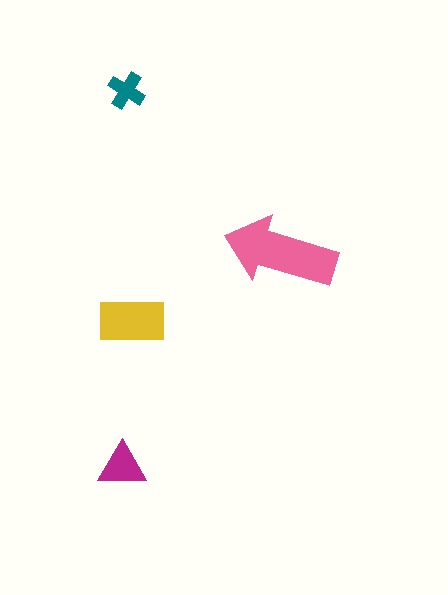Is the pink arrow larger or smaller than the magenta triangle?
Larger.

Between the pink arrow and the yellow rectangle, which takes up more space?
The pink arrow.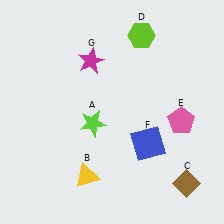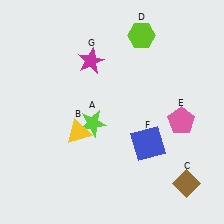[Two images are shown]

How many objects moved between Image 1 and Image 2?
1 object moved between the two images.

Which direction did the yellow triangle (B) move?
The yellow triangle (B) moved up.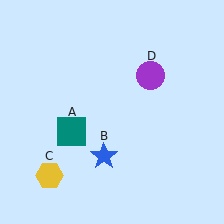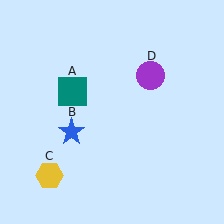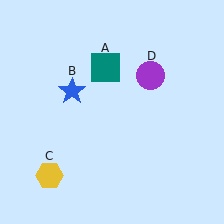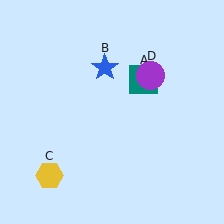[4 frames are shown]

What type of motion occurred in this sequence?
The teal square (object A), blue star (object B) rotated clockwise around the center of the scene.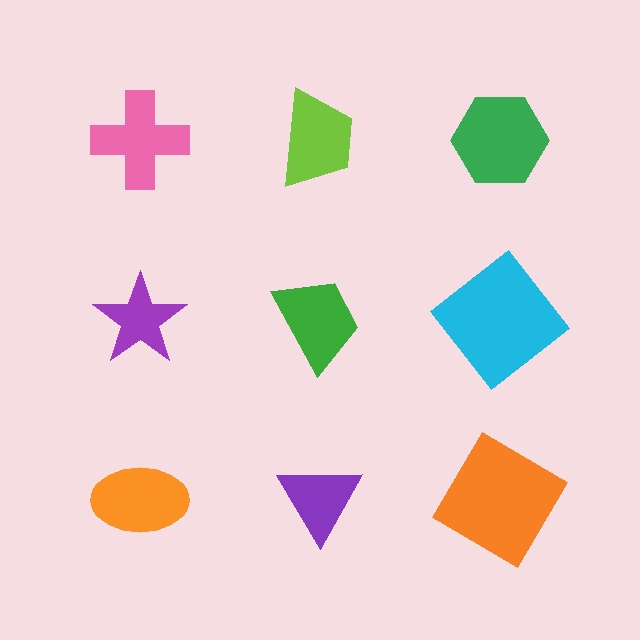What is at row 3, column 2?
A purple triangle.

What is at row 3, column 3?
An orange diamond.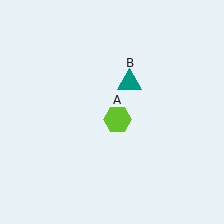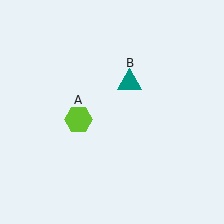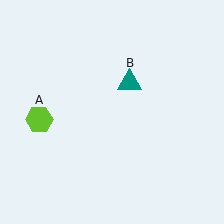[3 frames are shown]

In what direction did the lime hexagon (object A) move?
The lime hexagon (object A) moved left.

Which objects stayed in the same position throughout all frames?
Teal triangle (object B) remained stationary.